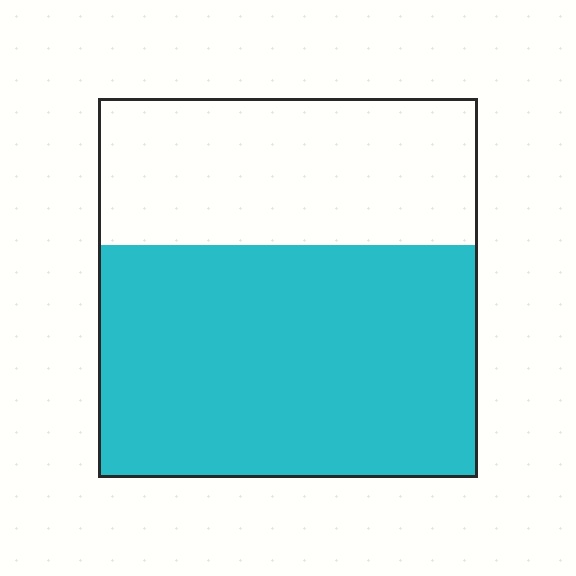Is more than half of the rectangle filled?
Yes.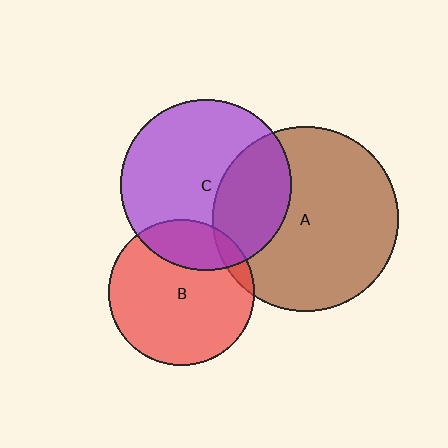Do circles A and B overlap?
Yes.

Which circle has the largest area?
Circle A (brown).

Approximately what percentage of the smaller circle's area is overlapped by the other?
Approximately 5%.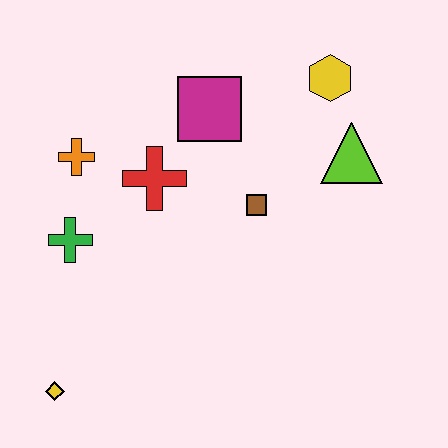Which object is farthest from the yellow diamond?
The yellow hexagon is farthest from the yellow diamond.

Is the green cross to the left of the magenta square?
Yes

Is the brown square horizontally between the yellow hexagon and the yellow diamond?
Yes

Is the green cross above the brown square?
No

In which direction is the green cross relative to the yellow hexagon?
The green cross is to the left of the yellow hexagon.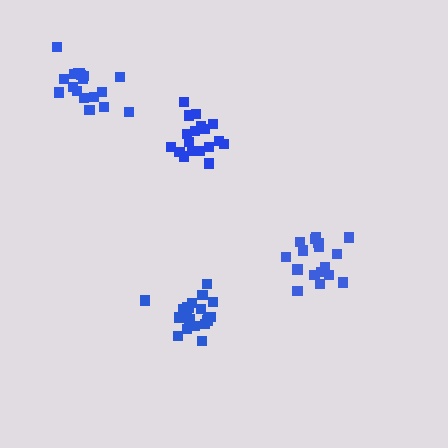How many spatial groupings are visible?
There are 4 spatial groupings.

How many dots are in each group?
Group 1: 21 dots, Group 2: 18 dots, Group 3: 17 dots, Group 4: 18 dots (74 total).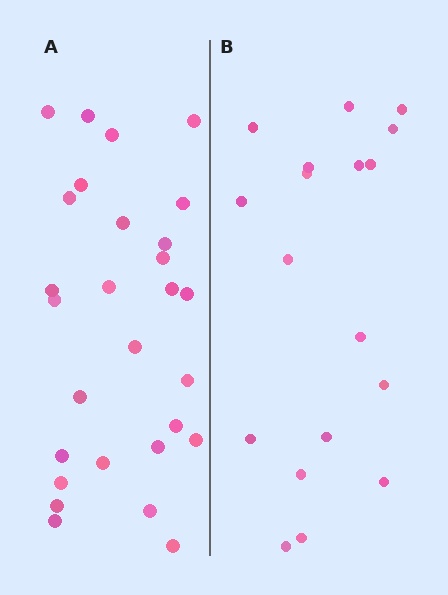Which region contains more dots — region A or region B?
Region A (the left region) has more dots.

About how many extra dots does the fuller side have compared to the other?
Region A has roughly 10 or so more dots than region B.